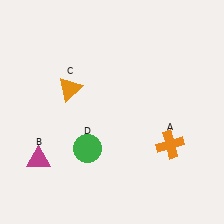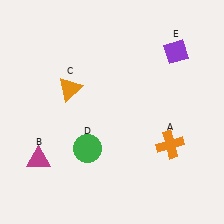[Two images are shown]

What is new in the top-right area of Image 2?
A purple diamond (E) was added in the top-right area of Image 2.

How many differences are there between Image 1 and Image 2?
There is 1 difference between the two images.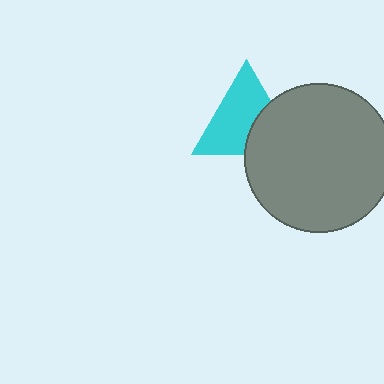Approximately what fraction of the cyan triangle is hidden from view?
Roughly 34% of the cyan triangle is hidden behind the gray circle.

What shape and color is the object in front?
The object in front is a gray circle.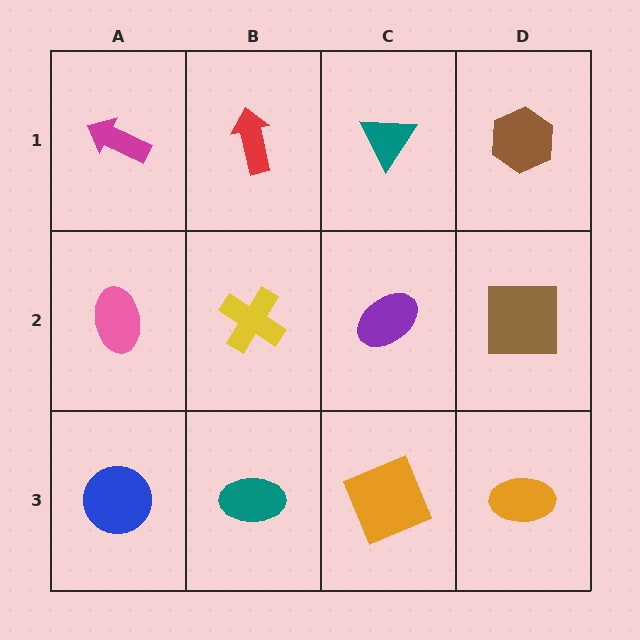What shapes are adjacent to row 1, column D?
A brown square (row 2, column D), a teal triangle (row 1, column C).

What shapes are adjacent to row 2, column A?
A magenta arrow (row 1, column A), a blue circle (row 3, column A), a yellow cross (row 2, column B).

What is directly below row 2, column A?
A blue circle.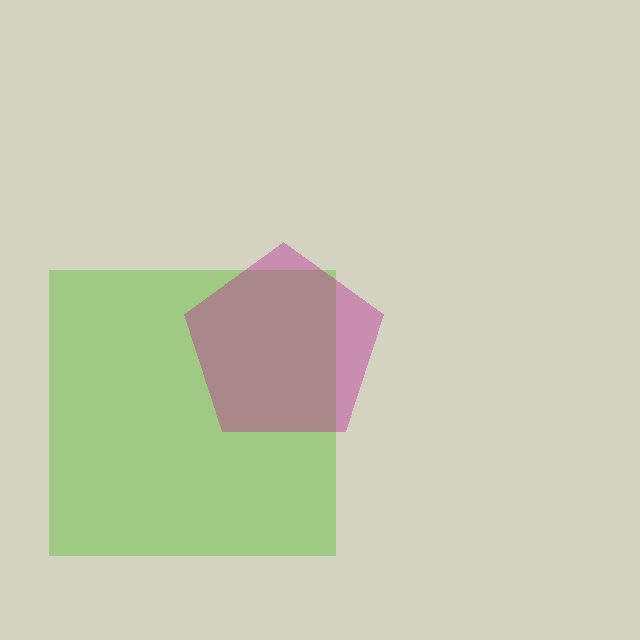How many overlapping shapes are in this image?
There are 2 overlapping shapes in the image.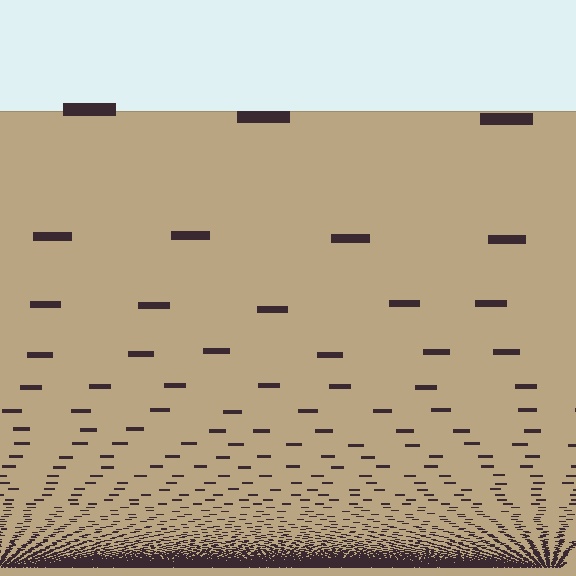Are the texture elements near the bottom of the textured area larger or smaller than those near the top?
Smaller. The gradient is inverted — elements near the bottom are smaller and denser.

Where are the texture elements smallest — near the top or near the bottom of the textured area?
Near the bottom.